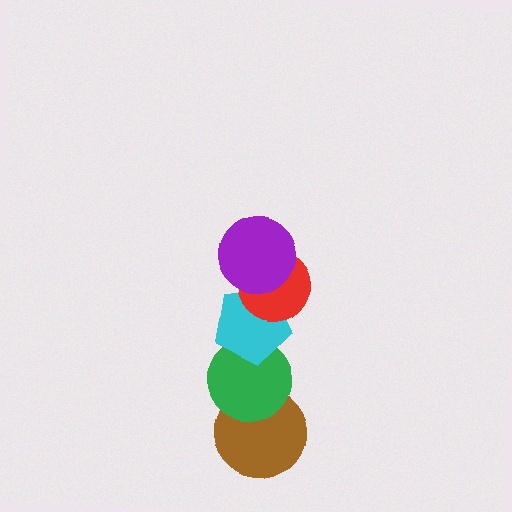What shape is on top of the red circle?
The purple circle is on top of the red circle.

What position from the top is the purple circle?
The purple circle is 1st from the top.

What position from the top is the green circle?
The green circle is 4th from the top.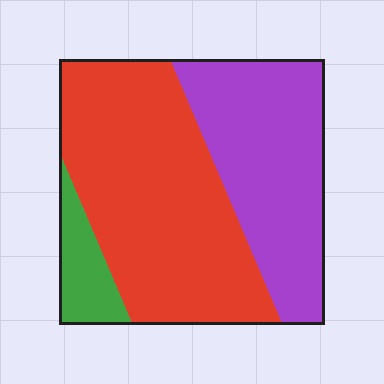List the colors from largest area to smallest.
From largest to smallest: red, purple, green.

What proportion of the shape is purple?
Purple covers around 35% of the shape.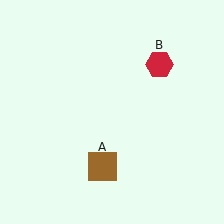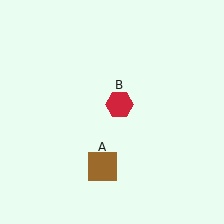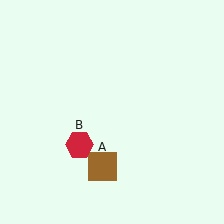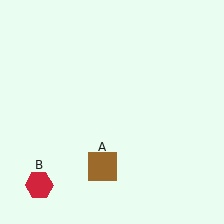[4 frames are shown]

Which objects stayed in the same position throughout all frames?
Brown square (object A) remained stationary.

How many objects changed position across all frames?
1 object changed position: red hexagon (object B).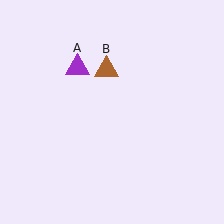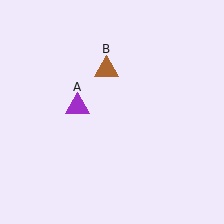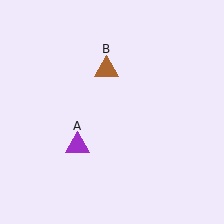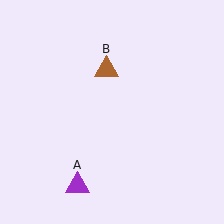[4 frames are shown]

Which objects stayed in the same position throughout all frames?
Brown triangle (object B) remained stationary.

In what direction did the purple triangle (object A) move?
The purple triangle (object A) moved down.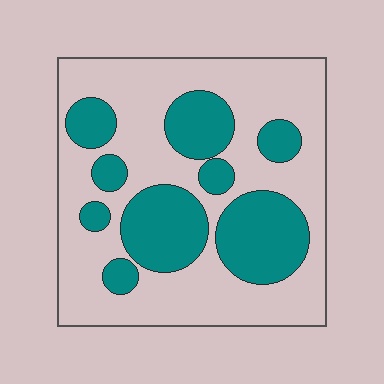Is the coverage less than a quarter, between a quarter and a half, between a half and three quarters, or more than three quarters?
Between a quarter and a half.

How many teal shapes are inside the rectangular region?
9.